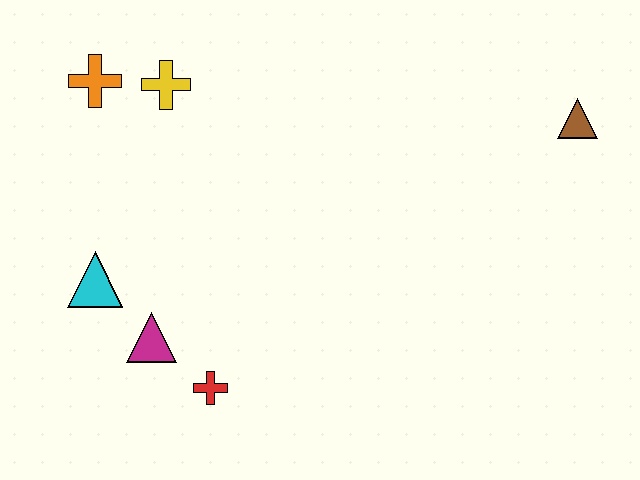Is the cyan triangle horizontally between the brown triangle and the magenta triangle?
No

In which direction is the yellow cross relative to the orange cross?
The yellow cross is to the right of the orange cross.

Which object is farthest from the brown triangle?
The cyan triangle is farthest from the brown triangle.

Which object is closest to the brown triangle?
The yellow cross is closest to the brown triangle.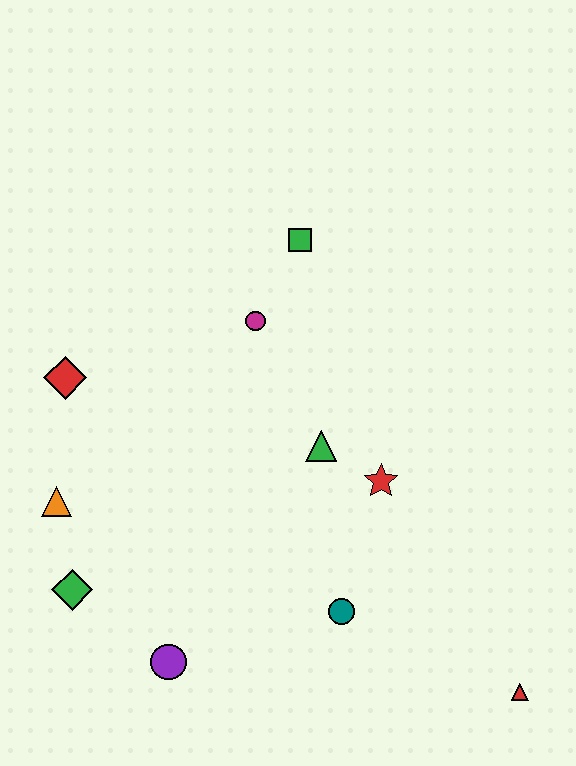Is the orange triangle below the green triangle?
Yes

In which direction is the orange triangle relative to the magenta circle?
The orange triangle is to the left of the magenta circle.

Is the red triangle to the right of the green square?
Yes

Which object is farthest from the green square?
The red triangle is farthest from the green square.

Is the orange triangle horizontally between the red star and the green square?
No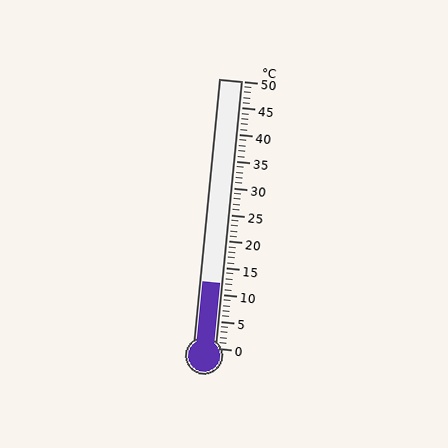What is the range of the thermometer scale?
The thermometer scale ranges from 0°C to 50°C.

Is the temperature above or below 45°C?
The temperature is below 45°C.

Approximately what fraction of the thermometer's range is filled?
The thermometer is filled to approximately 25% of its range.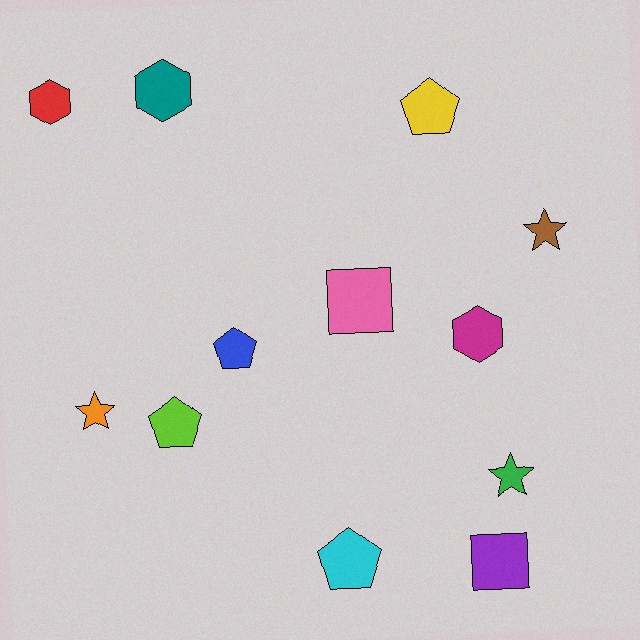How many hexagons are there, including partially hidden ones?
There are 3 hexagons.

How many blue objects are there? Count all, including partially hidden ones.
There is 1 blue object.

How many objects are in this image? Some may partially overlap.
There are 12 objects.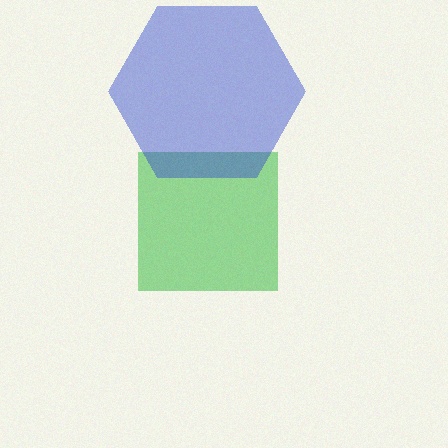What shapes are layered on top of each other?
The layered shapes are: a green square, a blue hexagon.